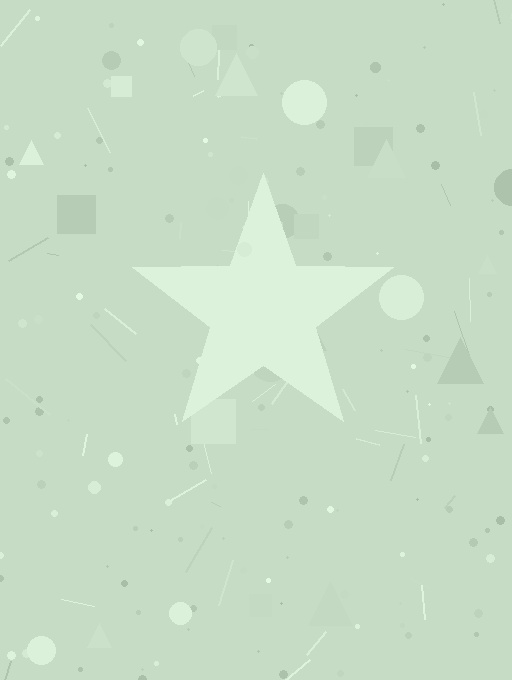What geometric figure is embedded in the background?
A star is embedded in the background.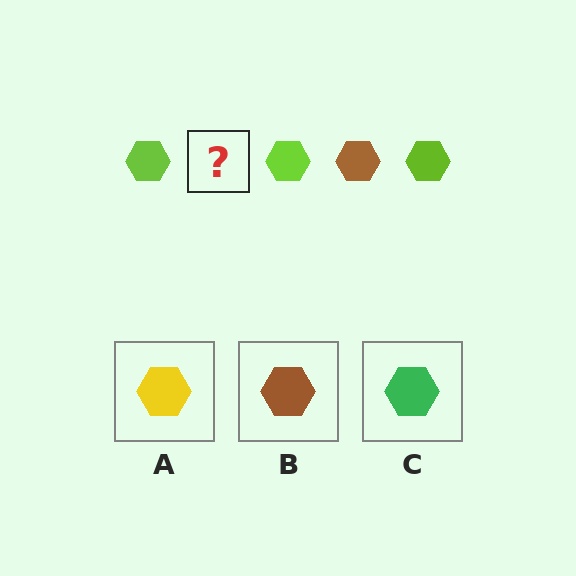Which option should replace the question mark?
Option B.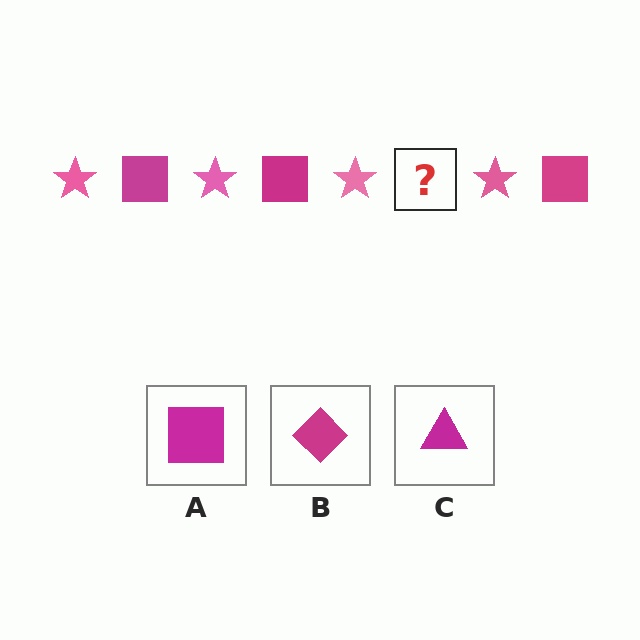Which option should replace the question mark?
Option A.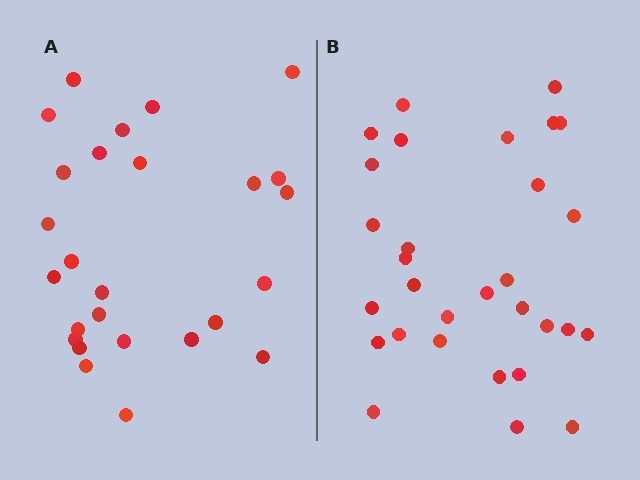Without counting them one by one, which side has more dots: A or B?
Region B (the right region) has more dots.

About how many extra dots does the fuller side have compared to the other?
Region B has about 4 more dots than region A.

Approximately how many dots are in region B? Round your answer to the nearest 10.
About 30 dots.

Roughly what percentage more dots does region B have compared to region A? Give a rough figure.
About 15% more.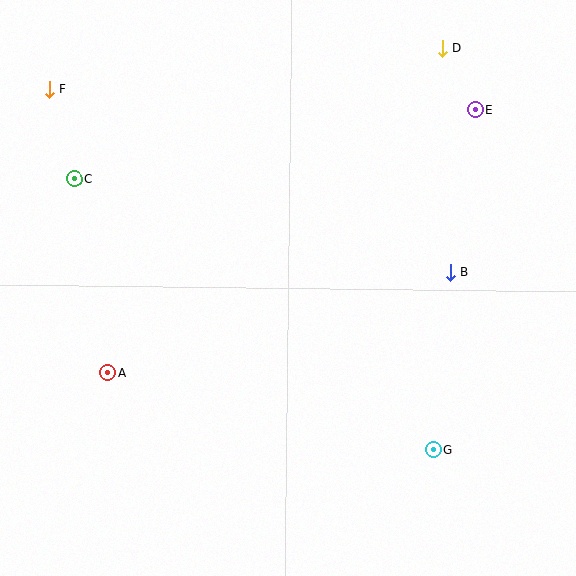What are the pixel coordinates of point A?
Point A is at (108, 373).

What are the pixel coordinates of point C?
Point C is at (75, 179).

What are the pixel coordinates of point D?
Point D is at (442, 48).